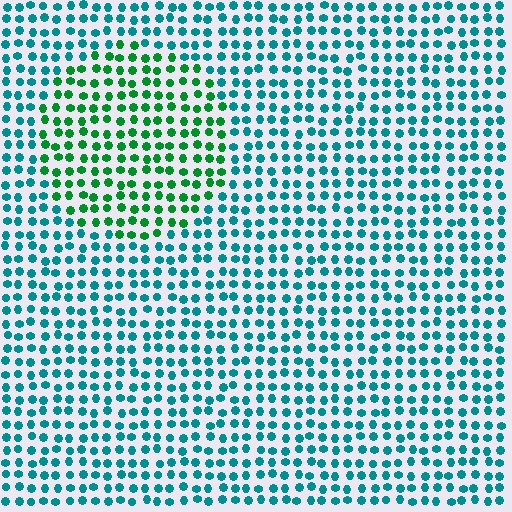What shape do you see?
I see a circle.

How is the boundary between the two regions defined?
The boundary is defined purely by a slight shift in hue (about 44 degrees). Spacing, size, and orientation are identical on both sides.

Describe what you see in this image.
The image is filled with small teal elements in a uniform arrangement. A circle-shaped region is visible where the elements are tinted to a slightly different hue, forming a subtle color boundary.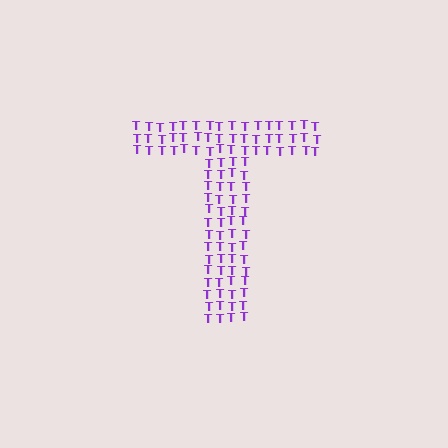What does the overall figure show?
The overall figure shows the letter T.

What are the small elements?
The small elements are letter T's.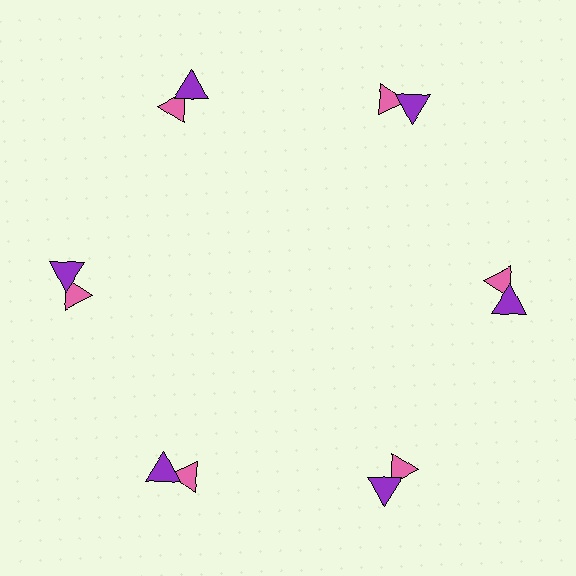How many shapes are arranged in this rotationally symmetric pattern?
There are 12 shapes, arranged in 6 groups of 2.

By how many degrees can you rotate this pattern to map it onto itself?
The pattern maps onto itself every 60 degrees of rotation.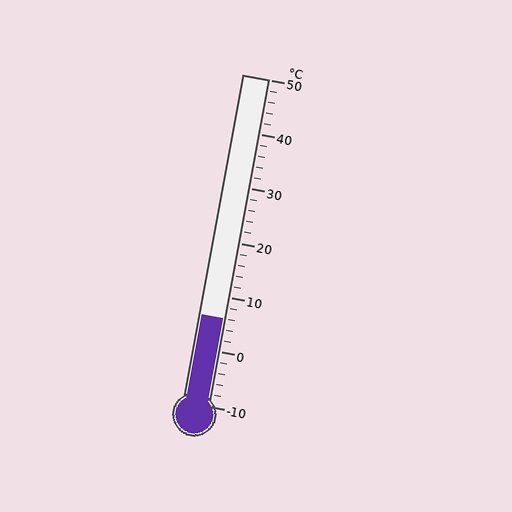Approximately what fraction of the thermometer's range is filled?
The thermometer is filled to approximately 25% of its range.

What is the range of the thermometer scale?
The thermometer scale ranges from -10°C to 50°C.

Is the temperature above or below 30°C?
The temperature is below 30°C.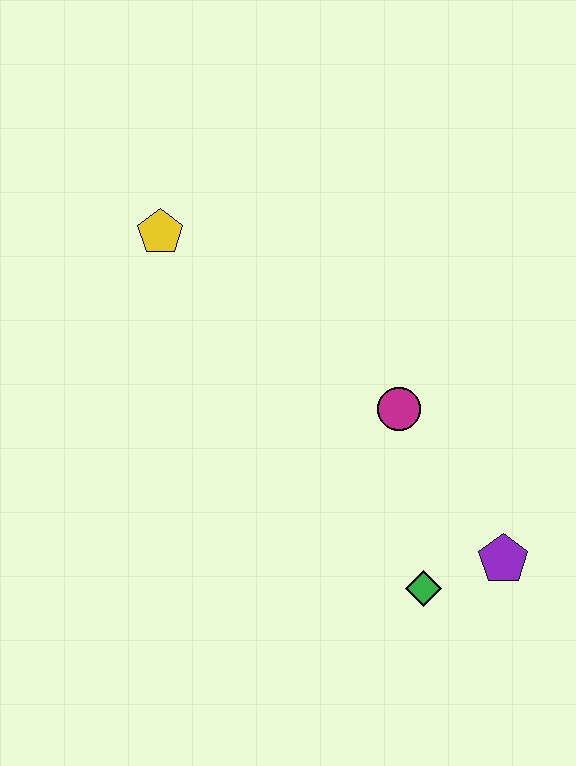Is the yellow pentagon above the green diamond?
Yes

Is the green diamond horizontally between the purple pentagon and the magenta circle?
Yes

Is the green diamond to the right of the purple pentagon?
No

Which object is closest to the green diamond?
The purple pentagon is closest to the green diamond.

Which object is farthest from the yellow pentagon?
The purple pentagon is farthest from the yellow pentagon.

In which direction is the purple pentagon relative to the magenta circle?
The purple pentagon is below the magenta circle.